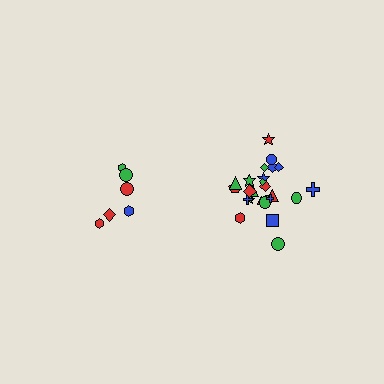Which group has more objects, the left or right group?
The right group.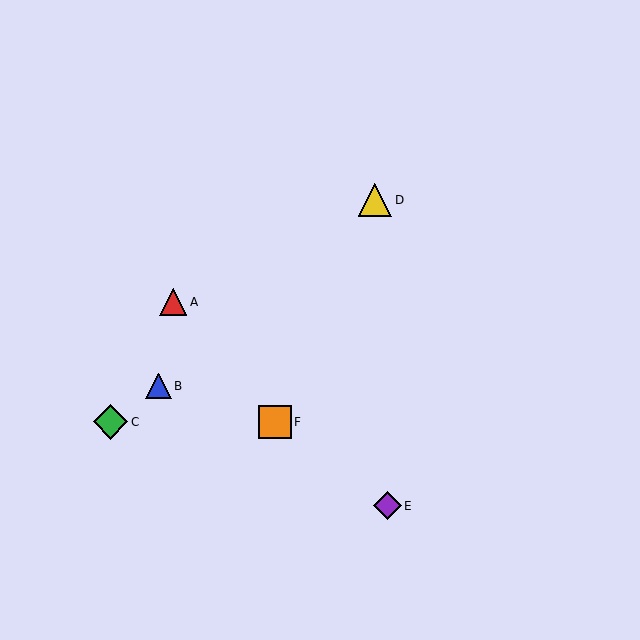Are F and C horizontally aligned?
Yes, both are at y≈422.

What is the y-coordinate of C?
Object C is at y≈422.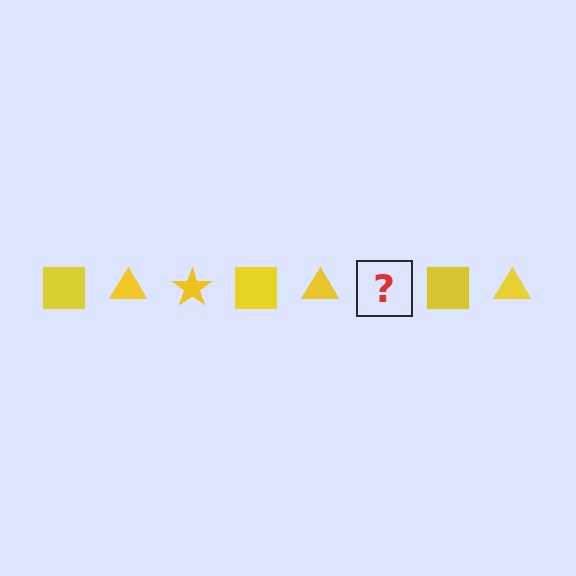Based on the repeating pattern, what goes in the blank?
The blank should be a yellow star.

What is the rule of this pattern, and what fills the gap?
The rule is that the pattern cycles through square, triangle, star shapes in yellow. The gap should be filled with a yellow star.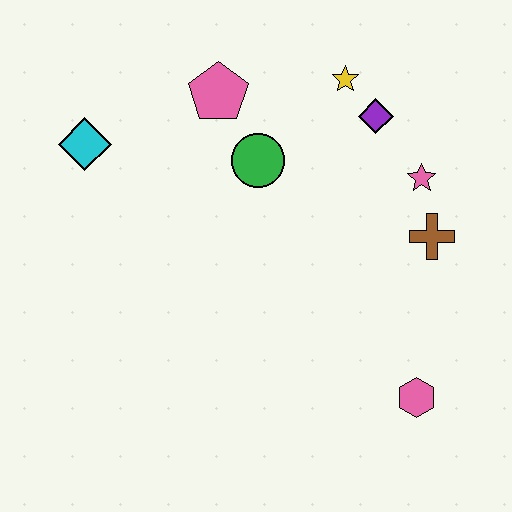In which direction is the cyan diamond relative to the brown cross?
The cyan diamond is to the left of the brown cross.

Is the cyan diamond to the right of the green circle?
No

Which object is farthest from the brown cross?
The cyan diamond is farthest from the brown cross.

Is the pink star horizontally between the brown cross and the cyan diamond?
Yes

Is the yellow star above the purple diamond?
Yes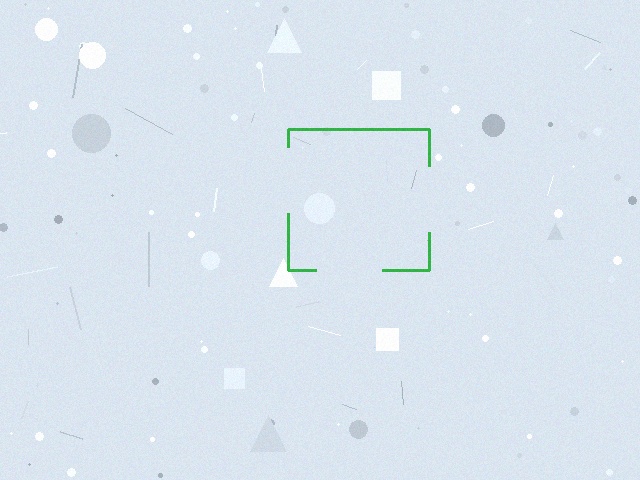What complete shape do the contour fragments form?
The contour fragments form a square.